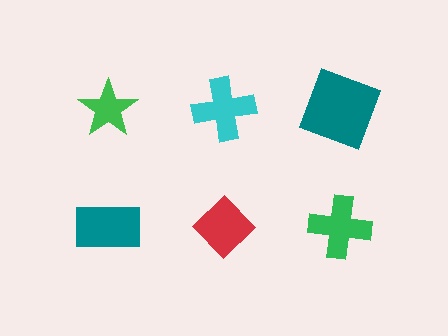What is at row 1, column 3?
A teal square.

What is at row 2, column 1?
A teal rectangle.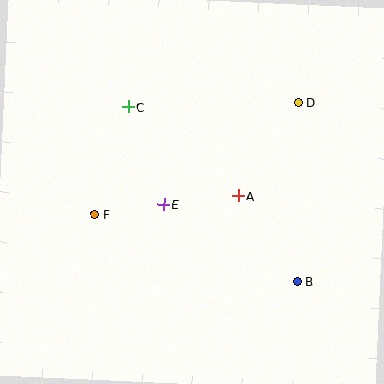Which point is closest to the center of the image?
Point E at (164, 205) is closest to the center.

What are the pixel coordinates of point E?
Point E is at (164, 205).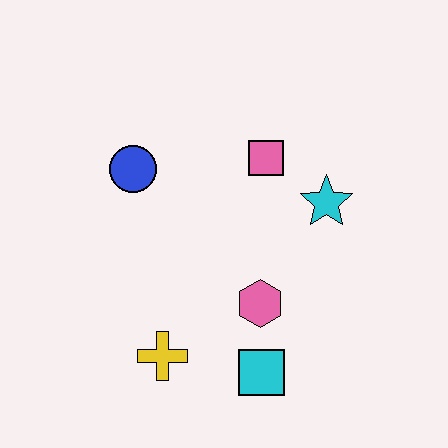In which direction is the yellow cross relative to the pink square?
The yellow cross is below the pink square.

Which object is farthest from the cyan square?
The blue circle is farthest from the cyan square.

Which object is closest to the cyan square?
The pink hexagon is closest to the cyan square.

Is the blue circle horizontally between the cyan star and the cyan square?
No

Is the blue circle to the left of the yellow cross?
Yes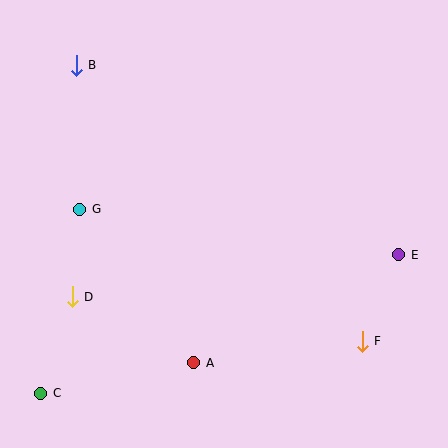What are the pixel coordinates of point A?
Point A is at (194, 363).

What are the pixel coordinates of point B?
Point B is at (76, 65).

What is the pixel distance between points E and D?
The distance between E and D is 329 pixels.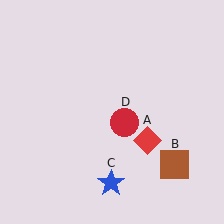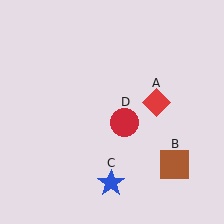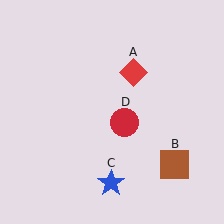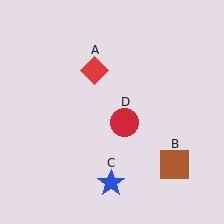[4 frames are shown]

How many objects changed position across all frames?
1 object changed position: red diamond (object A).